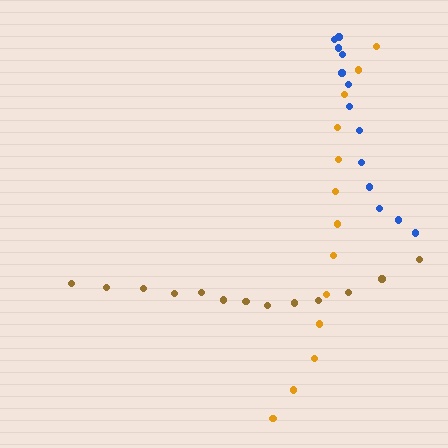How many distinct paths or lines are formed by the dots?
There are 3 distinct paths.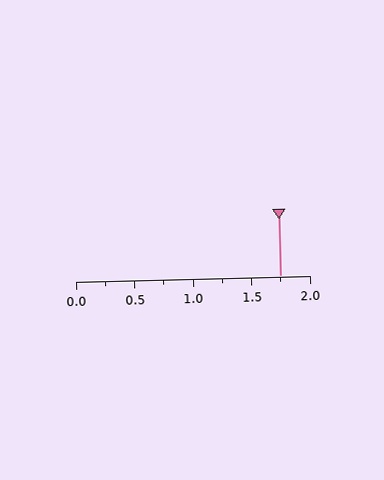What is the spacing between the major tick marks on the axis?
The major ticks are spaced 0.5 apart.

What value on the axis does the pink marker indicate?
The marker indicates approximately 1.75.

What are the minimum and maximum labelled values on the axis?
The axis runs from 0.0 to 2.0.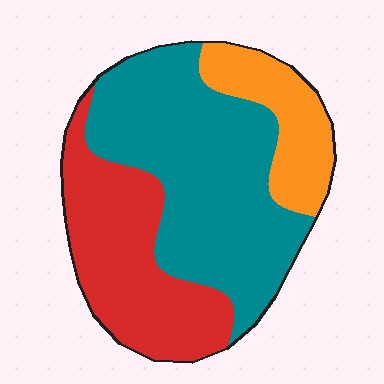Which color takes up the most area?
Teal, at roughly 50%.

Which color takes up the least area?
Orange, at roughly 15%.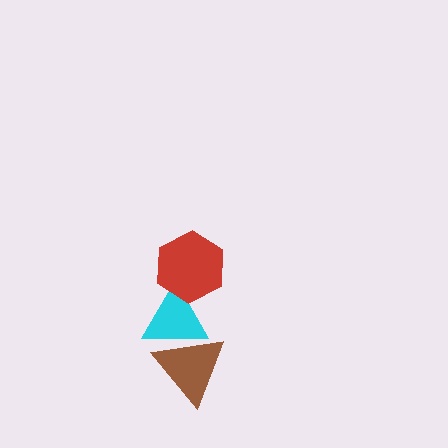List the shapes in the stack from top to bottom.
From top to bottom: the red hexagon, the cyan triangle, the brown triangle.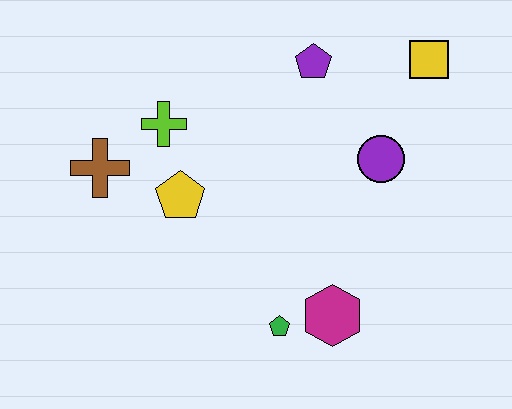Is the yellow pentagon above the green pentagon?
Yes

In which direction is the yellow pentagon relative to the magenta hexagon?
The yellow pentagon is to the left of the magenta hexagon.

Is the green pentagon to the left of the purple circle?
Yes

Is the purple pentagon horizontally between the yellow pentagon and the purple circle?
Yes